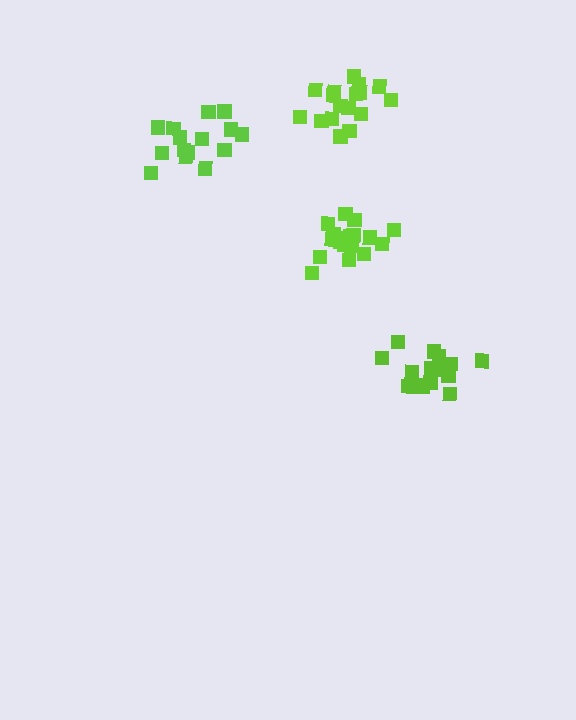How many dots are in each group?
Group 1: 15 dots, Group 2: 19 dots, Group 3: 17 dots, Group 4: 19 dots (70 total).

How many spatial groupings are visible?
There are 4 spatial groupings.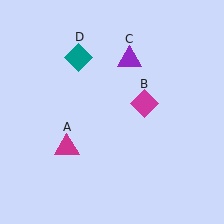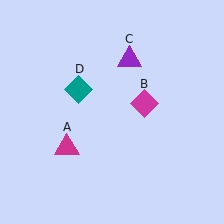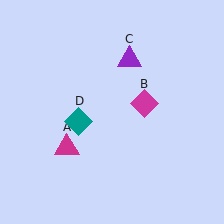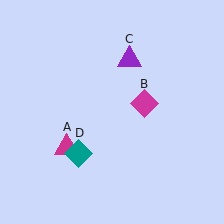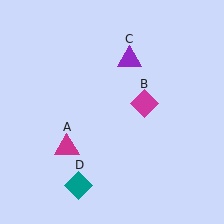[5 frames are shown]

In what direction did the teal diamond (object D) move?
The teal diamond (object D) moved down.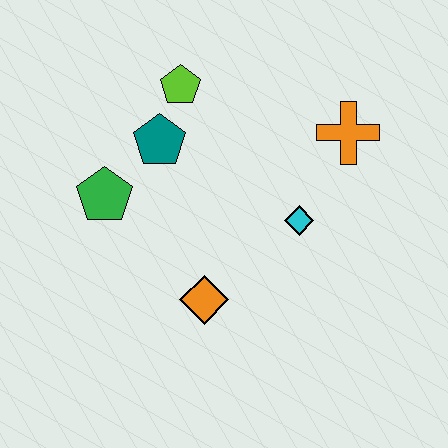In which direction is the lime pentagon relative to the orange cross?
The lime pentagon is to the left of the orange cross.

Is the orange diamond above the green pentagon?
No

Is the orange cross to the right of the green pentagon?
Yes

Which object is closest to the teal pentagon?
The lime pentagon is closest to the teal pentagon.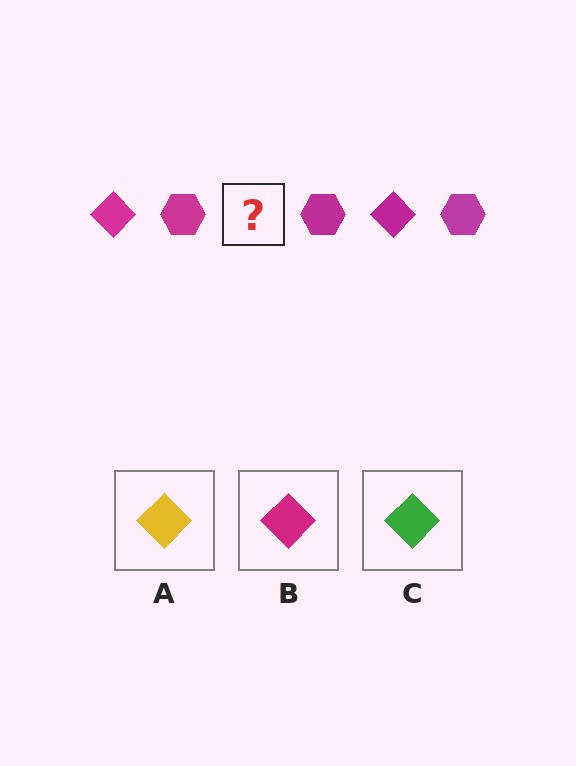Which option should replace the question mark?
Option B.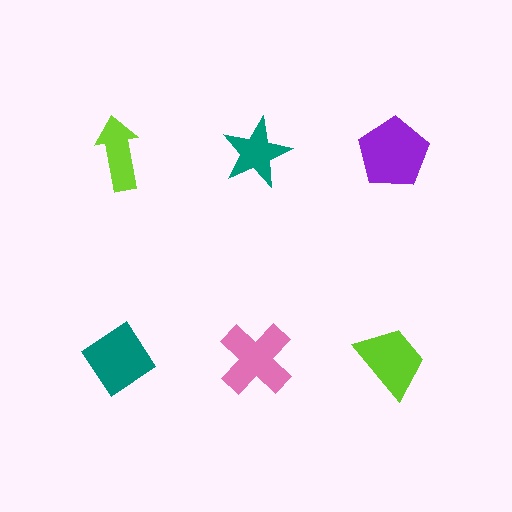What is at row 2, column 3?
A lime trapezoid.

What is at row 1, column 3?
A purple pentagon.